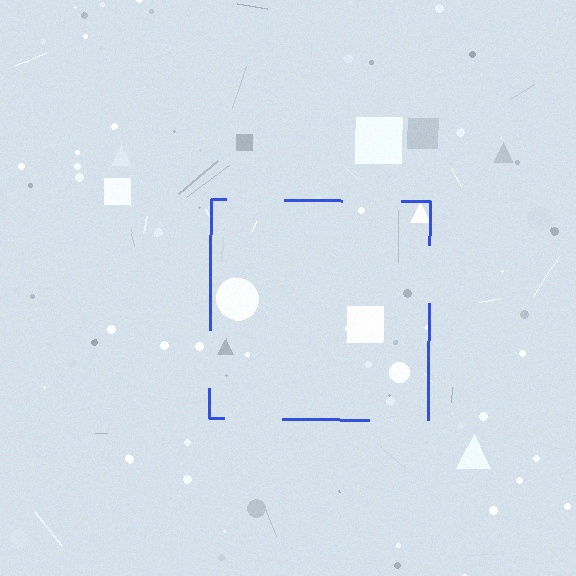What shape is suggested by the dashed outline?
The dashed outline suggests a square.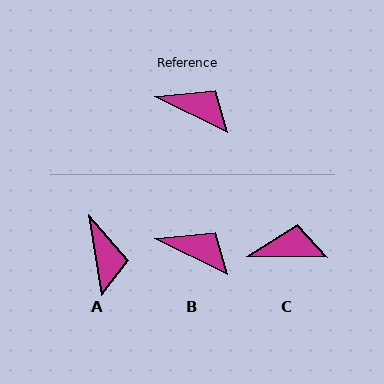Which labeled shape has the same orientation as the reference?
B.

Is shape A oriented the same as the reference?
No, it is off by about 55 degrees.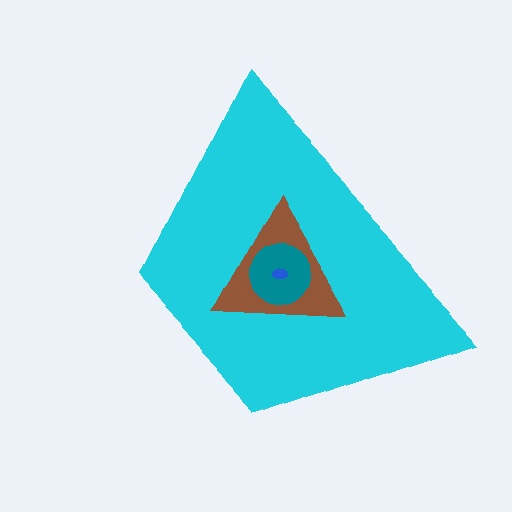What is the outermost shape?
The cyan trapezoid.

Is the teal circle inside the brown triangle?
Yes.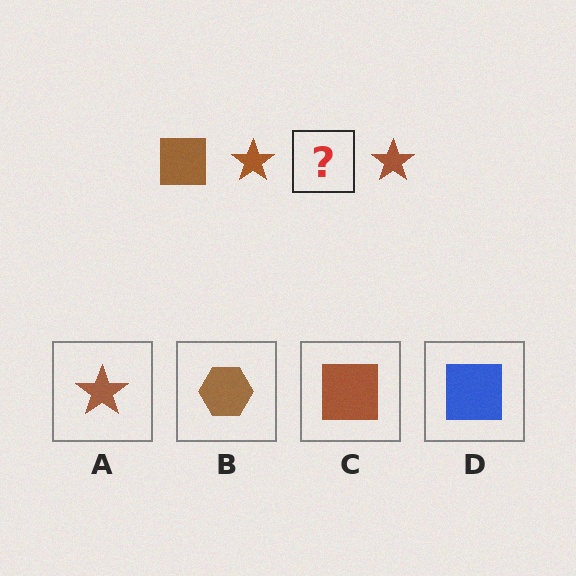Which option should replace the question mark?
Option C.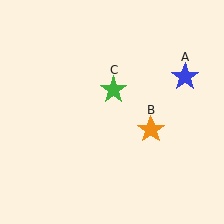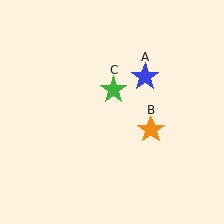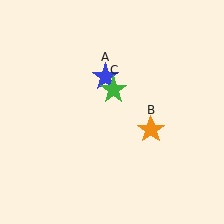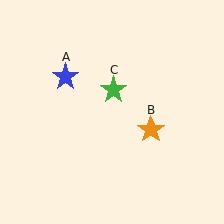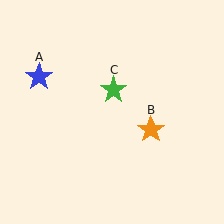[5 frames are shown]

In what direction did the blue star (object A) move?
The blue star (object A) moved left.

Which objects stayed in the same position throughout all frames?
Orange star (object B) and green star (object C) remained stationary.